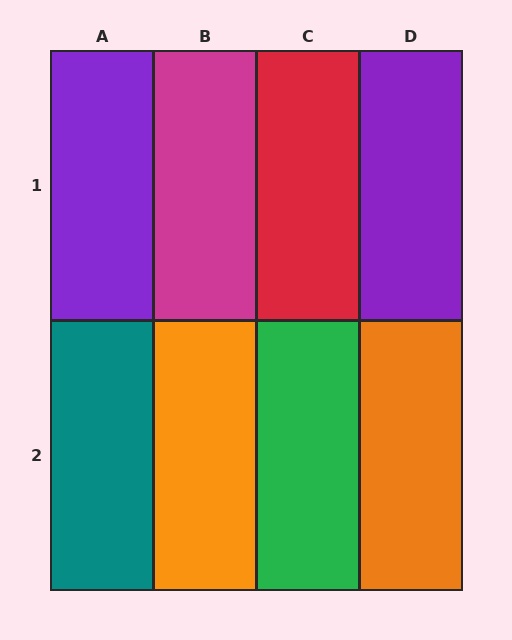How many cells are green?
1 cell is green.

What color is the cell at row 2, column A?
Teal.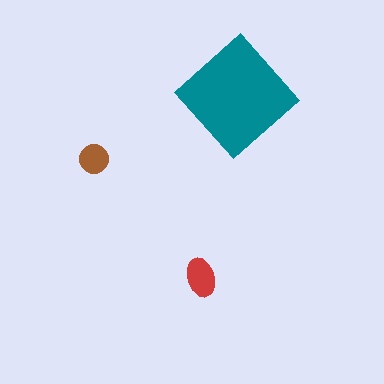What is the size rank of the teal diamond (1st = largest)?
1st.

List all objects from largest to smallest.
The teal diamond, the red ellipse, the brown circle.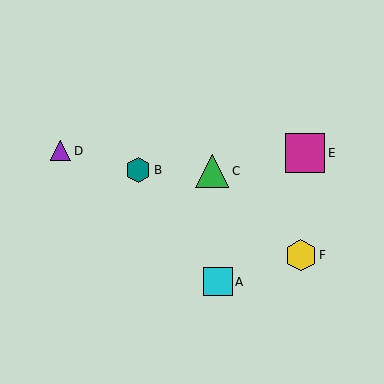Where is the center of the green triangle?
The center of the green triangle is at (212, 171).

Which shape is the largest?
The magenta square (labeled E) is the largest.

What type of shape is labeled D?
Shape D is a purple triangle.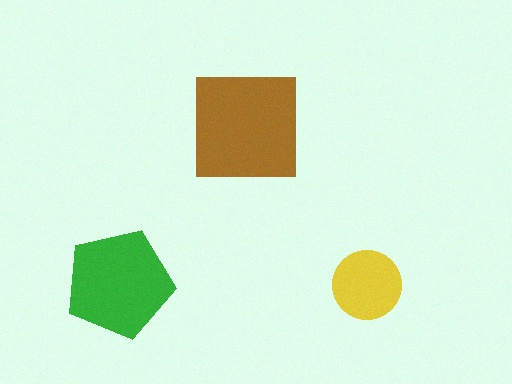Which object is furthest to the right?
The yellow circle is rightmost.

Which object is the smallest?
The yellow circle.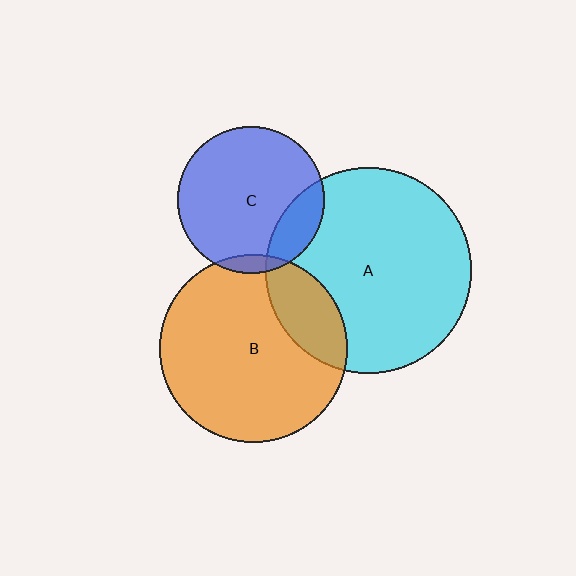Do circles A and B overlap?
Yes.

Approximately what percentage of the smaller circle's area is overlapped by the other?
Approximately 20%.